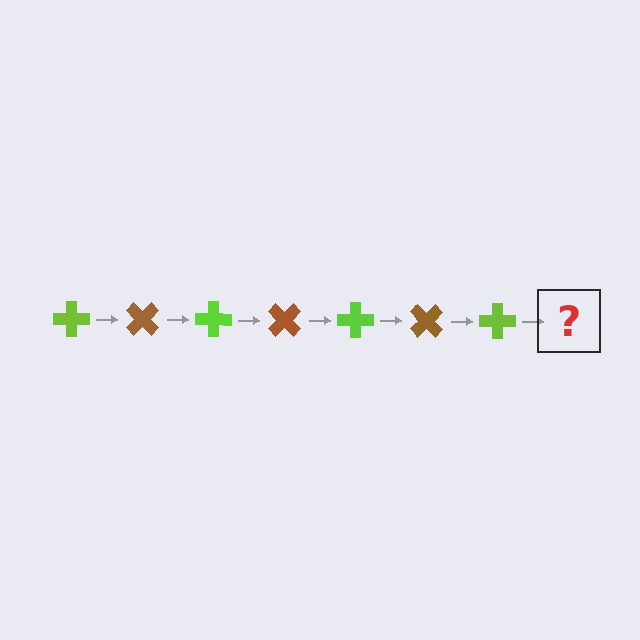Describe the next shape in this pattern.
It should be a brown cross, rotated 315 degrees from the start.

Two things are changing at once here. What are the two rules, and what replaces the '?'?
The two rules are that it rotates 45 degrees each step and the color cycles through lime and brown. The '?' should be a brown cross, rotated 315 degrees from the start.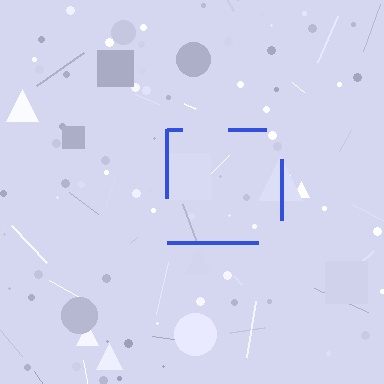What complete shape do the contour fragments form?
The contour fragments form a square.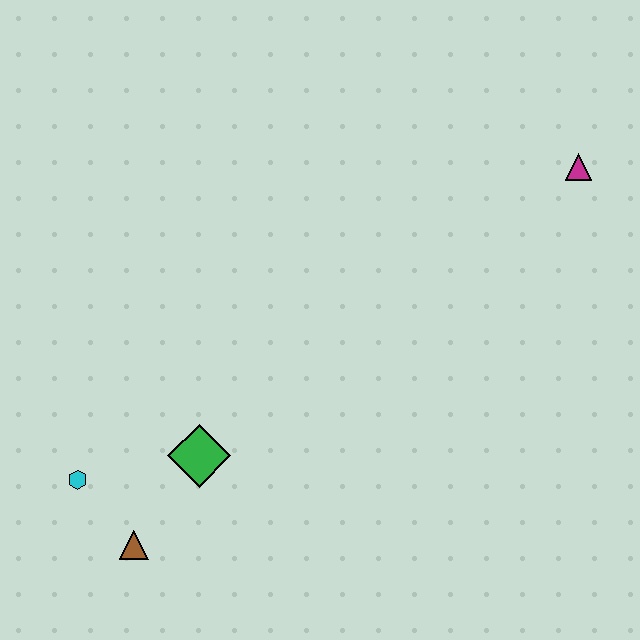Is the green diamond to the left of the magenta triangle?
Yes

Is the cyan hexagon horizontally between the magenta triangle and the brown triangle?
No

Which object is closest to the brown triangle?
The cyan hexagon is closest to the brown triangle.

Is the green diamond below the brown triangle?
No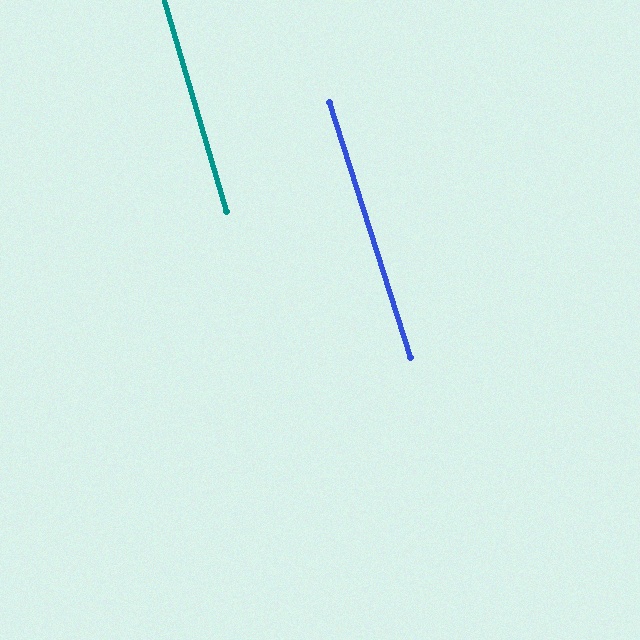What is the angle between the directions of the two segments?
Approximately 1 degree.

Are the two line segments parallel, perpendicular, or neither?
Parallel — their directions differ by only 1.2°.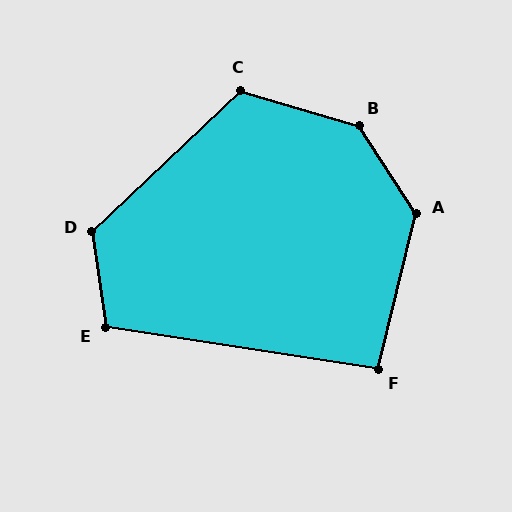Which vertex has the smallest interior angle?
F, at approximately 95 degrees.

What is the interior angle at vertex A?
Approximately 133 degrees (obtuse).